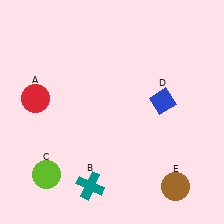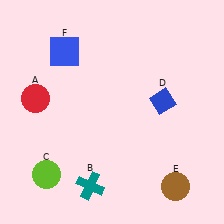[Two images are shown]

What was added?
A blue square (F) was added in Image 2.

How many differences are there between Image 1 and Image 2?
There is 1 difference between the two images.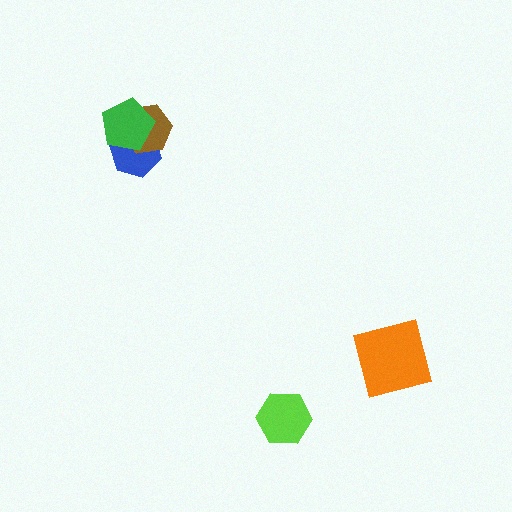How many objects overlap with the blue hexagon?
2 objects overlap with the blue hexagon.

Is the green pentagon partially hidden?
No, no other shape covers it.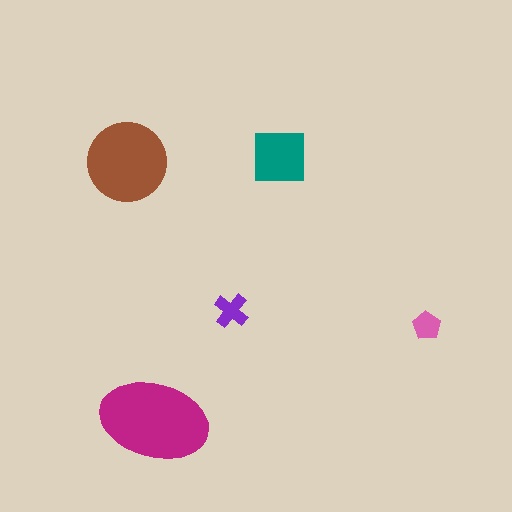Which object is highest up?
The teal square is topmost.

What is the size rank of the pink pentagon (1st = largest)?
5th.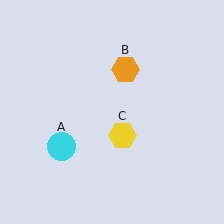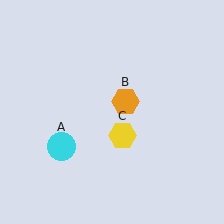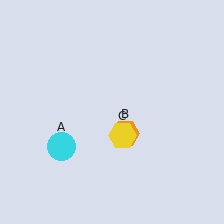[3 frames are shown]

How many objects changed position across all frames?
1 object changed position: orange hexagon (object B).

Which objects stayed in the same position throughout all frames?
Cyan circle (object A) and yellow hexagon (object C) remained stationary.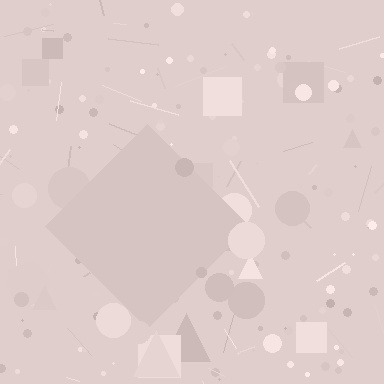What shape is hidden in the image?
A diamond is hidden in the image.